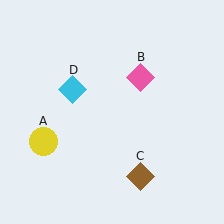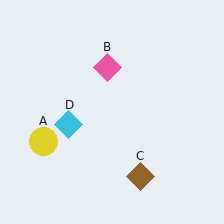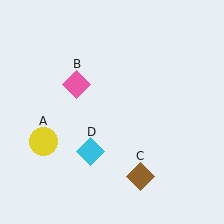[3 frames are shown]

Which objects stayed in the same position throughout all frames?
Yellow circle (object A) and brown diamond (object C) remained stationary.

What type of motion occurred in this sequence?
The pink diamond (object B), cyan diamond (object D) rotated counterclockwise around the center of the scene.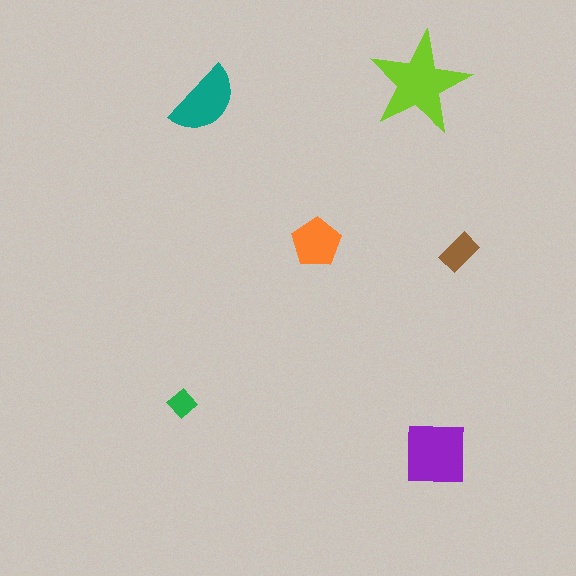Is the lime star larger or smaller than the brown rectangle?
Larger.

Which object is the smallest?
The green diamond.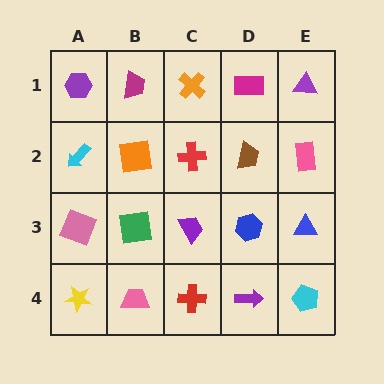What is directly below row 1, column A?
A cyan arrow.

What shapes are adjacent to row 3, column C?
A red cross (row 2, column C), a red cross (row 4, column C), a green square (row 3, column B), a blue hexagon (row 3, column D).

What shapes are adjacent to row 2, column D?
A magenta rectangle (row 1, column D), a blue hexagon (row 3, column D), a red cross (row 2, column C), a pink rectangle (row 2, column E).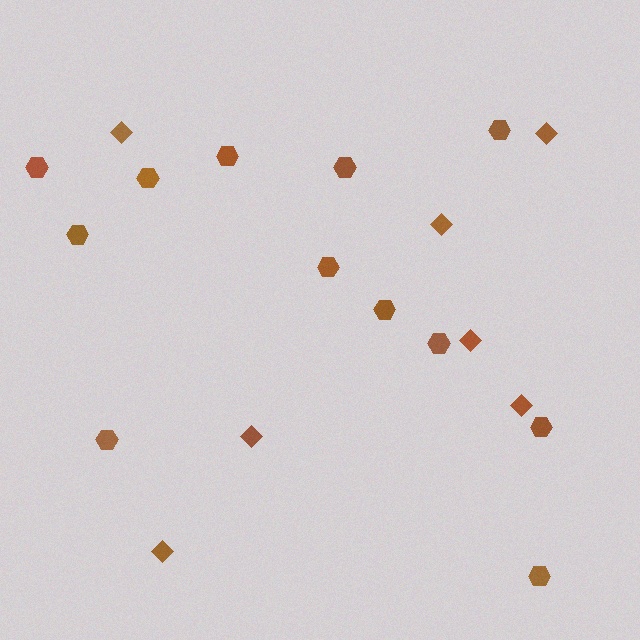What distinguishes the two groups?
There are 2 groups: one group of diamonds (7) and one group of hexagons (12).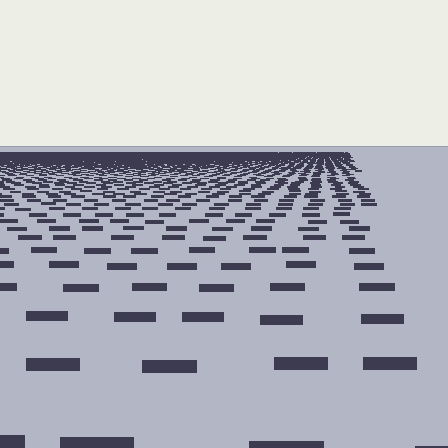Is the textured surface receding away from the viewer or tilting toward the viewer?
The surface is receding away from the viewer. Texture elements get smaller and denser toward the top.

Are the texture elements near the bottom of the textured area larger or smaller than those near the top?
Larger. Near the bottom, elements are closer to the viewer and appear at a bigger on-screen size.